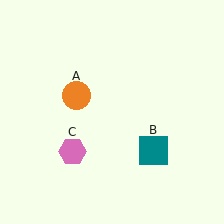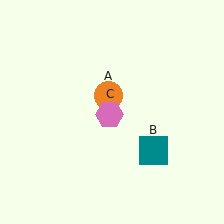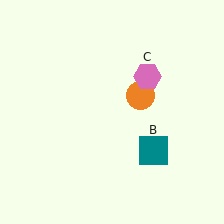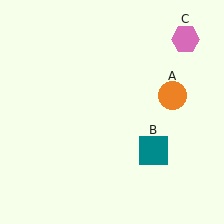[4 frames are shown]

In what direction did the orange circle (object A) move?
The orange circle (object A) moved right.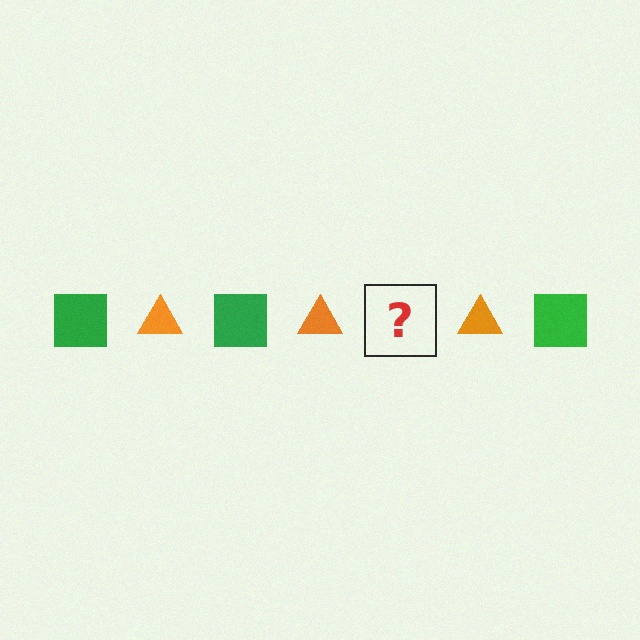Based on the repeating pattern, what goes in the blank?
The blank should be a green square.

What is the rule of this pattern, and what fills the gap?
The rule is that the pattern alternates between green square and orange triangle. The gap should be filled with a green square.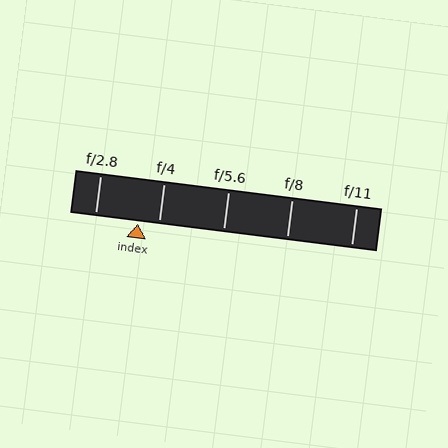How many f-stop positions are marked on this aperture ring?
There are 5 f-stop positions marked.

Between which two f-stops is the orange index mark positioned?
The index mark is between f/2.8 and f/4.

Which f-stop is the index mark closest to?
The index mark is closest to f/4.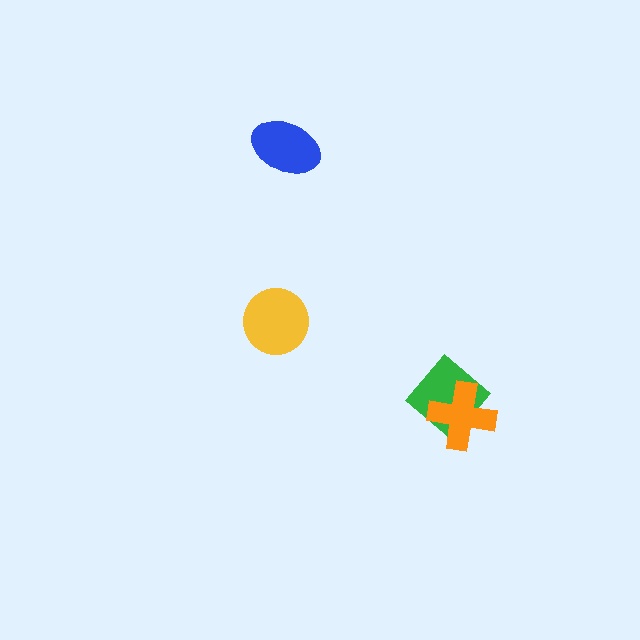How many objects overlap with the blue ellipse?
0 objects overlap with the blue ellipse.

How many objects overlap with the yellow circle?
0 objects overlap with the yellow circle.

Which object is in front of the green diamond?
The orange cross is in front of the green diamond.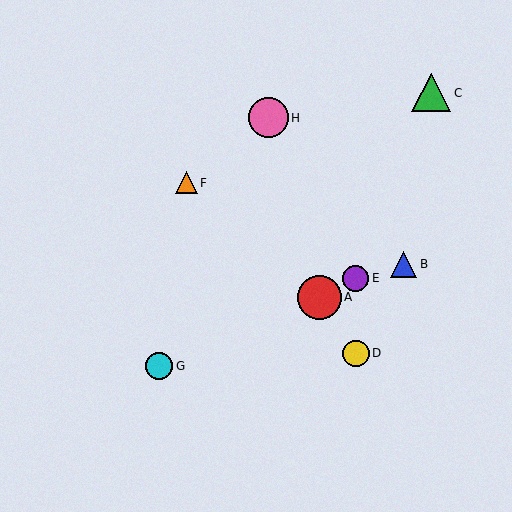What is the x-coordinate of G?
Object G is at x≈159.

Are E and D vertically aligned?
Yes, both are at x≈356.